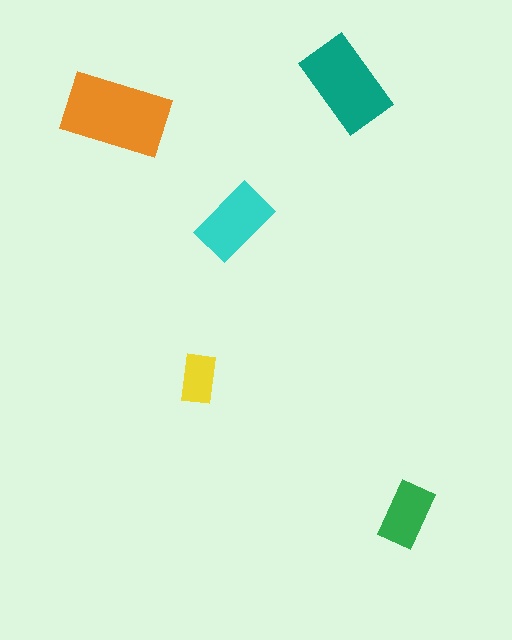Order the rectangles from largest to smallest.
the orange one, the teal one, the cyan one, the green one, the yellow one.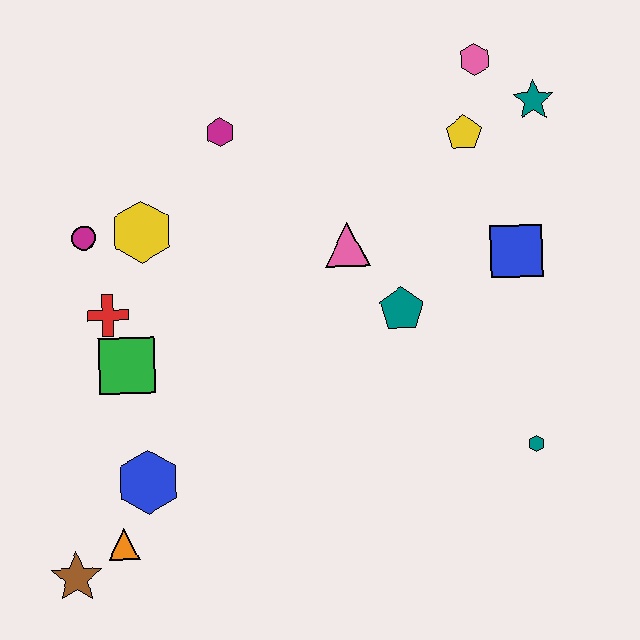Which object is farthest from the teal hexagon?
The magenta circle is farthest from the teal hexagon.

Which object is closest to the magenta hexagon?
The yellow hexagon is closest to the magenta hexagon.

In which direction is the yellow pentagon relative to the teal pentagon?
The yellow pentagon is above the teal pentagon.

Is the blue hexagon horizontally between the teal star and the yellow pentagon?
No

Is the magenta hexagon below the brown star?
No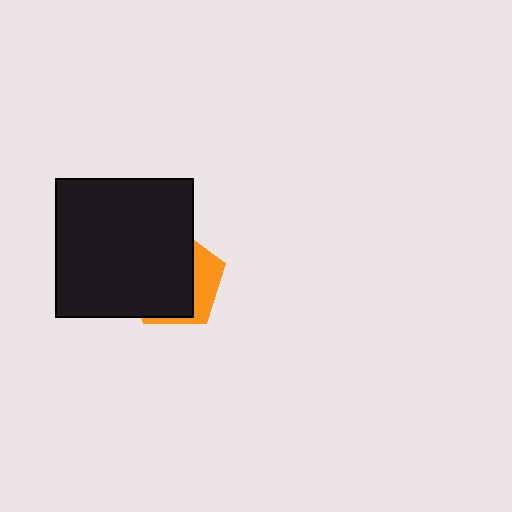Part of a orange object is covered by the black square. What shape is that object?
It is a pentagon.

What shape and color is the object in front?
The object in front is a black square.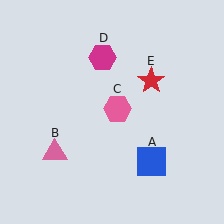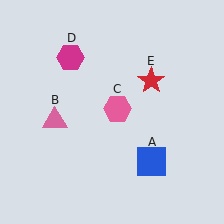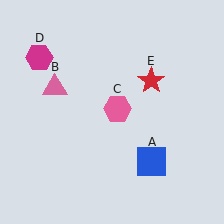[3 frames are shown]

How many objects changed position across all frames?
2 objects changed position: pink triangle (object B), magenta hexagon (object D).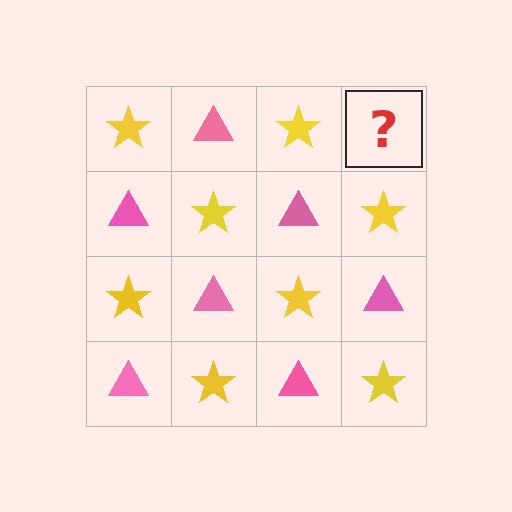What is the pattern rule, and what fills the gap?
The rule is that it alternates yellow star and pink triangle in a checkerboard pattern. The gap should be filled with a pink triangle.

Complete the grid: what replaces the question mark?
The question mark should be replaced with a pink triangle.